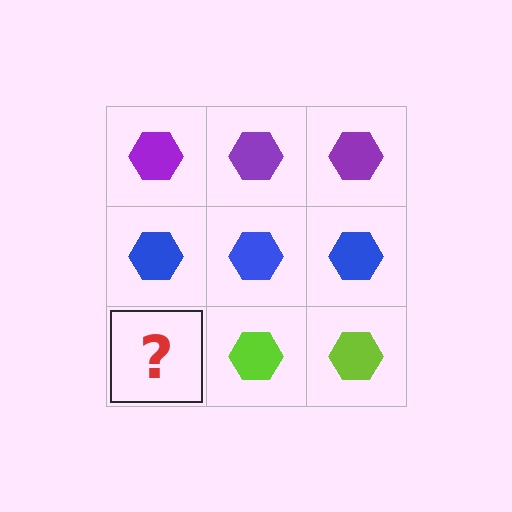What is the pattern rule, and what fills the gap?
The rule is that each row has a consistent color. The gap should be filled with a lime hexagon.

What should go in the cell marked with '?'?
The missing cell should contain a lime hexagon.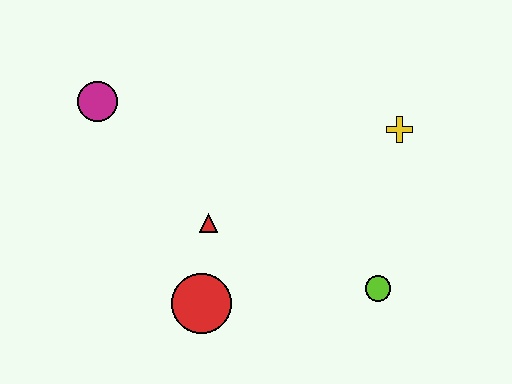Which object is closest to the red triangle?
The red circle is closest to the red triangle.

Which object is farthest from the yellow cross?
The magenta circle is farthest from the yellow cross.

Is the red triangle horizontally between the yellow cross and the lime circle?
No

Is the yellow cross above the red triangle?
Yes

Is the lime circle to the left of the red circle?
No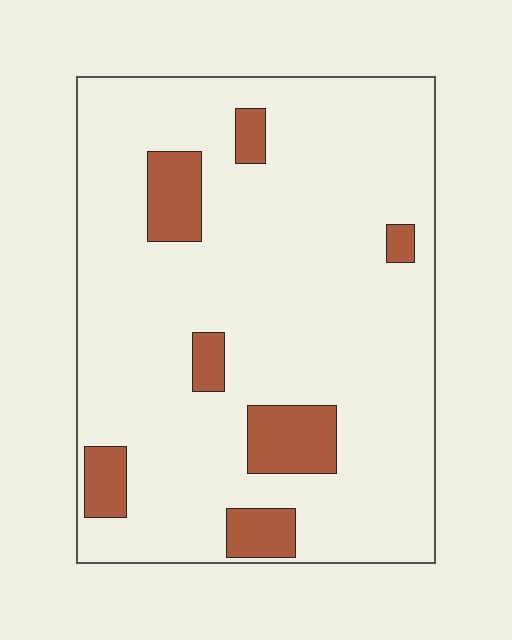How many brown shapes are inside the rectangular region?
7.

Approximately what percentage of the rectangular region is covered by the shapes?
Approximately 15%.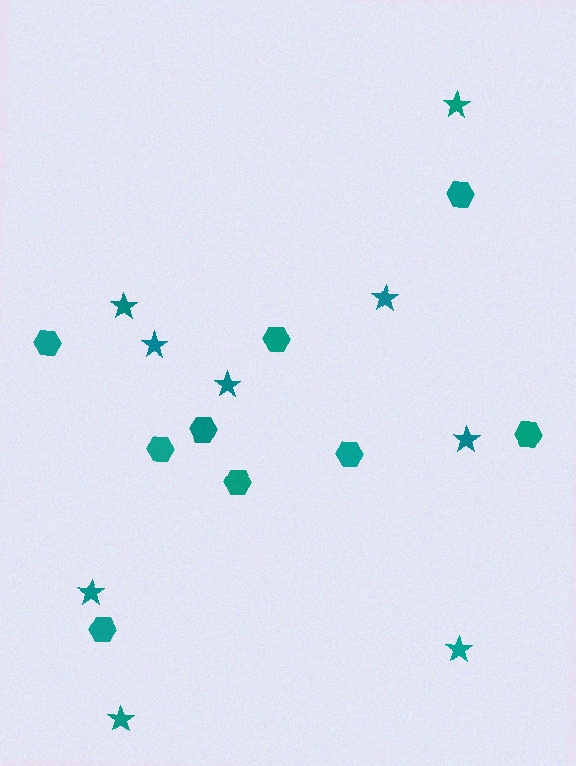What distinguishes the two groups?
There are 2 groups: one group of hexagons (9) and one group of stars (9).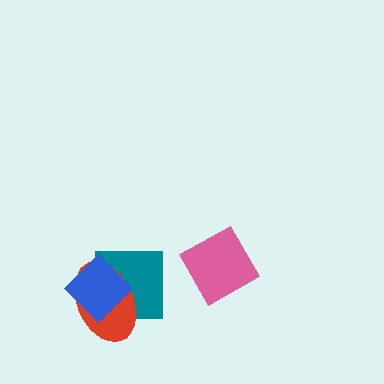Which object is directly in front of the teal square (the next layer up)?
The red ellipse is directly in front of the teal square.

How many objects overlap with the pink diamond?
0 objects overlap with the pink diamond.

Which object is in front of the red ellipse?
The blue diamond is in front of the red ellipse.